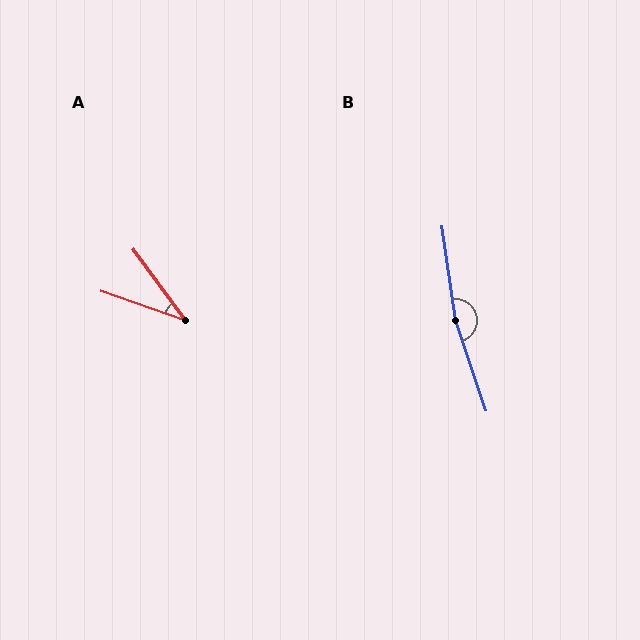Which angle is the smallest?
A, at approximately 34 degrees.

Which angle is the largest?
B, at approximately 170 degrees.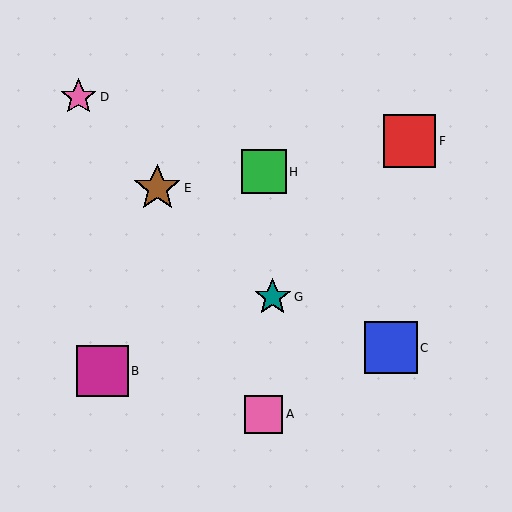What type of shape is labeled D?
Shape D is a pink star.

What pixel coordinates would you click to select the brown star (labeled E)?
Click at (157, 188) to select the brown star E.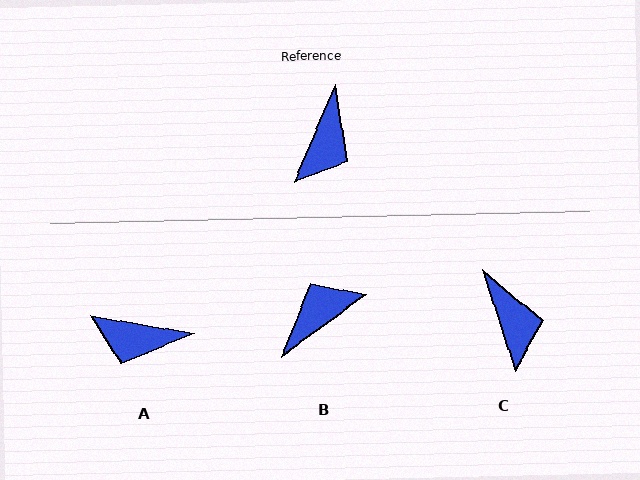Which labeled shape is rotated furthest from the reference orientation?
B, about 149 degrees away.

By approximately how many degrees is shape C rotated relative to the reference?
Approximately 41 degrees counter-clockwise.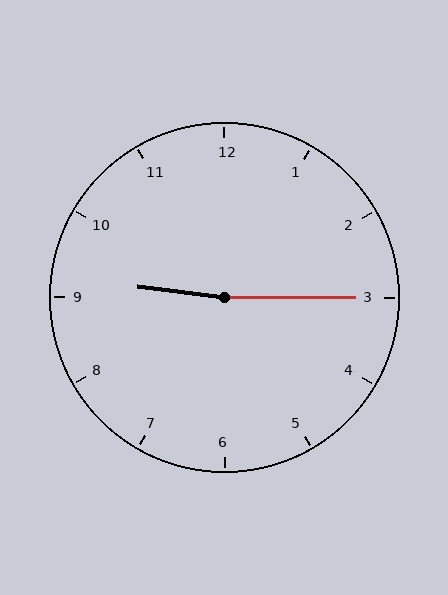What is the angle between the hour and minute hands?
Approximately 172 degrees.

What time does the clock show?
9:15.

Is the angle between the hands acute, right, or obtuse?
It is obtuse.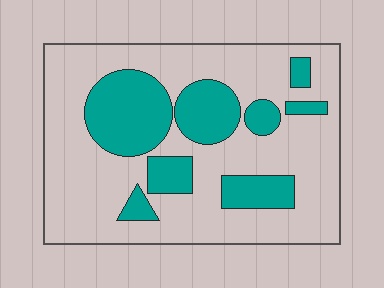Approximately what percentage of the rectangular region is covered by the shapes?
Approximately 30%.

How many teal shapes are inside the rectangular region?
8.